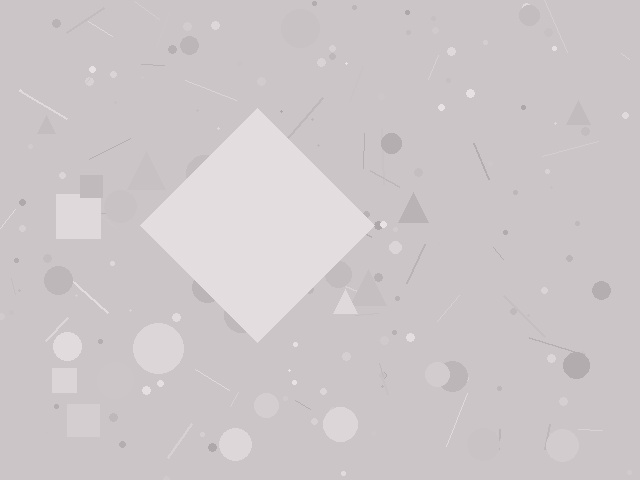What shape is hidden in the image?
A diamond is hidden in the image.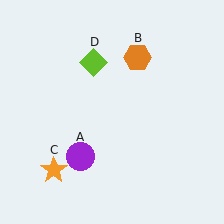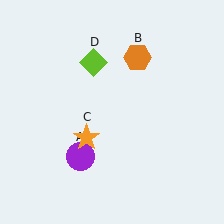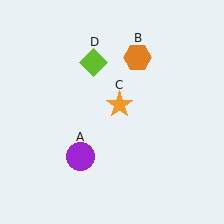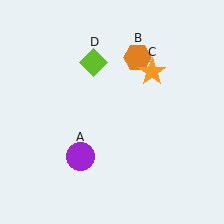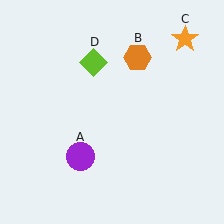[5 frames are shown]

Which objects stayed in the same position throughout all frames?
Purple circle (object A) and orange hexagon (object B) and lime diamond (object D) remained stationary.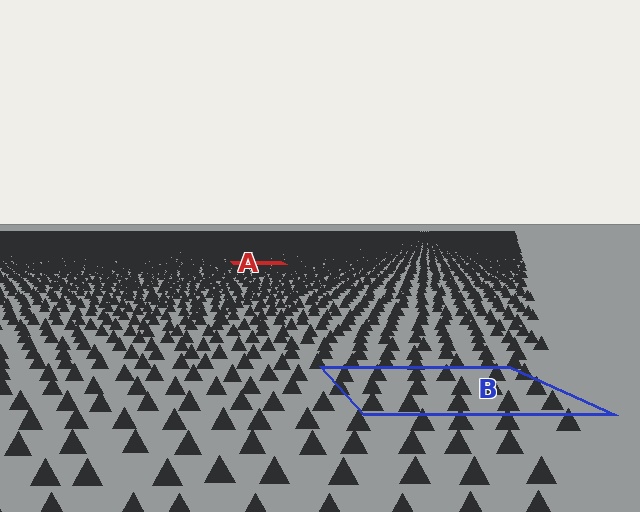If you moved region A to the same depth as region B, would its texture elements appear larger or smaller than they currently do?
They would appear larger. At a closer depth, the same texture elements are projected at a bigger on-screen size.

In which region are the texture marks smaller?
The texture marks are smaller in region A, because it is farther away.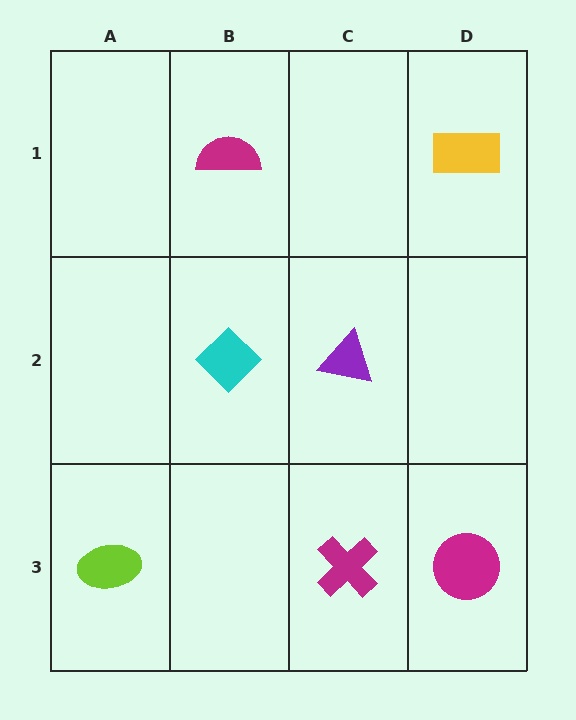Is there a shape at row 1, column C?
No, that cell is empty.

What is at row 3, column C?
A magenta cross.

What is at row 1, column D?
A yellow rectangle.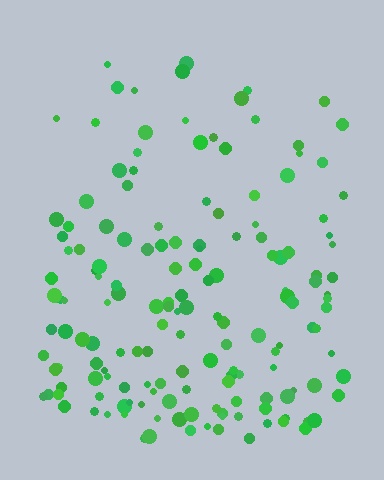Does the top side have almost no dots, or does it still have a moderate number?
Still a moderate number, just noticeably fewer than the bottom.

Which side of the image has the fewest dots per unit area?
The top.